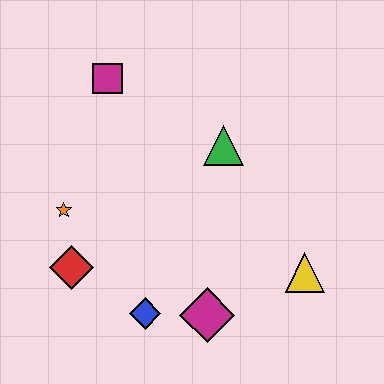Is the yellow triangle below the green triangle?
Yes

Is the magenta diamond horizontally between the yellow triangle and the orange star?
Yes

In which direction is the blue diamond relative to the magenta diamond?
The blue diamond is to the left of the magenta diamond.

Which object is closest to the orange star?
The red diamond is closest to the orange star.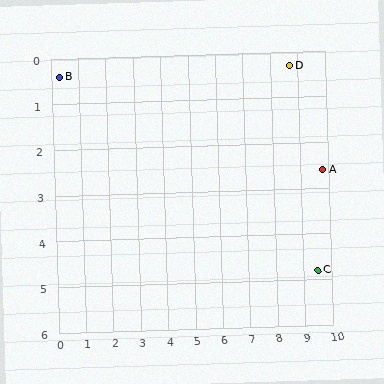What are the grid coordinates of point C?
Point C is at approximately (9.5, 4.8).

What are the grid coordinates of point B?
Point B is at approximately (0.3, 0.4).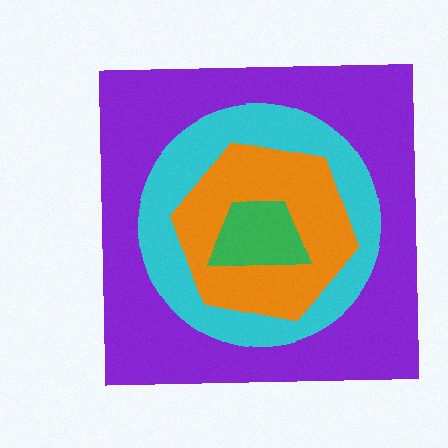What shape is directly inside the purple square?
The cyan circle.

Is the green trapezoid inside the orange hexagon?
Yes.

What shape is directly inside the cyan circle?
The orange hexagon.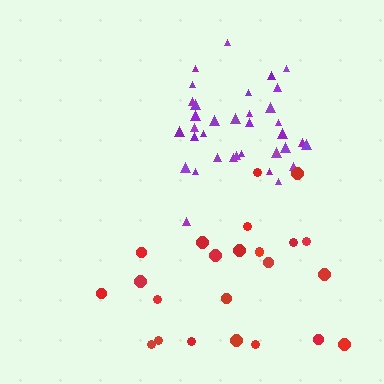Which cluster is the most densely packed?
Purple.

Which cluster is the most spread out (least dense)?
Red.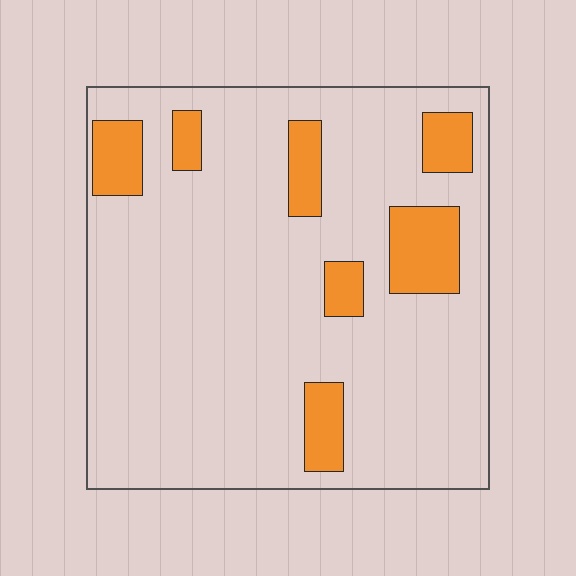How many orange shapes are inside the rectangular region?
7.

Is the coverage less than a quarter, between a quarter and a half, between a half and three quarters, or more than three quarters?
Less than a quarter.